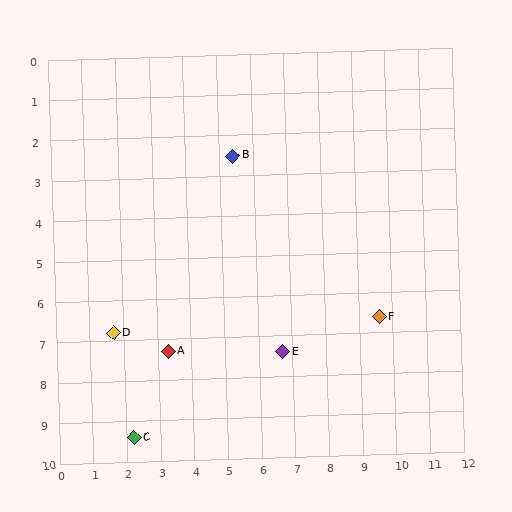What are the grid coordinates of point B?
Point B is at approximately (5.4, 2.5).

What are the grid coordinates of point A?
Point A is at approximately (3.3, 7.3).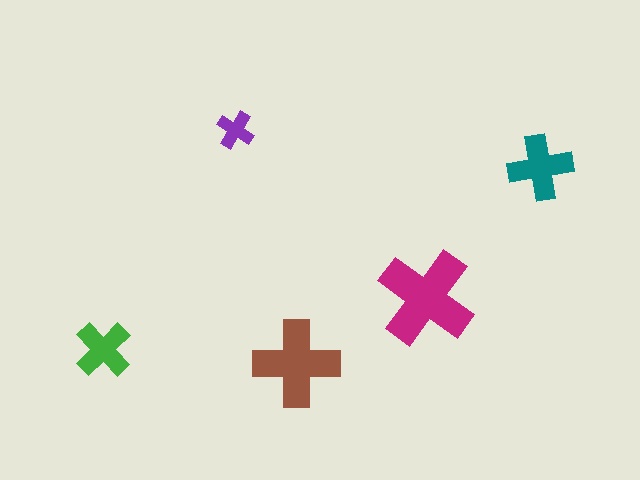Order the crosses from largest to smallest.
the magenta one, the brown one, the teal one, the green one, the purple one.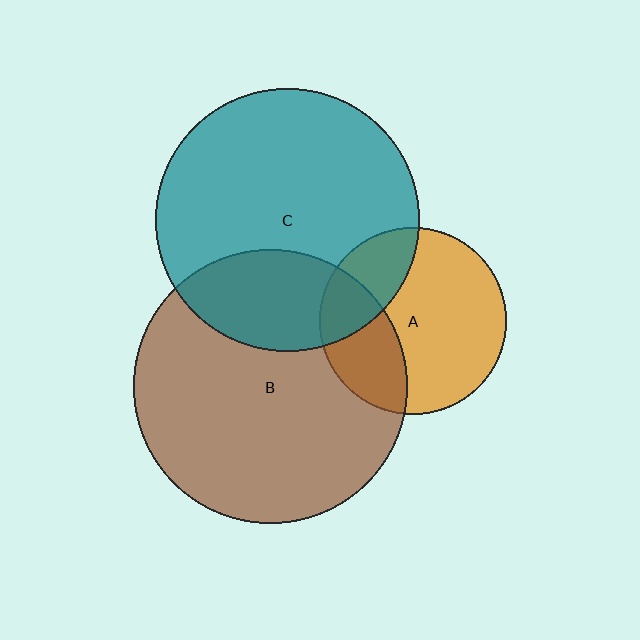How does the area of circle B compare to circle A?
Approximately 2.1 times.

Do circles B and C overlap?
Yes.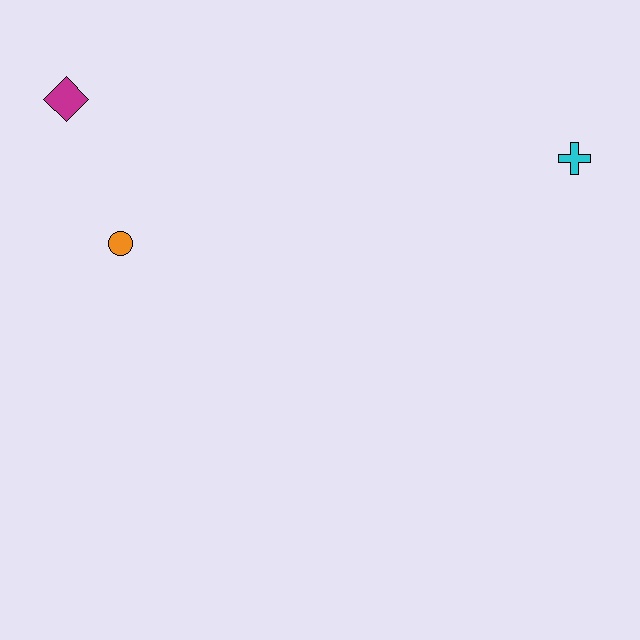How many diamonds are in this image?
There is 1 diamond.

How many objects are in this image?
There are 3 objects.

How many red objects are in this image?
There are no red objects.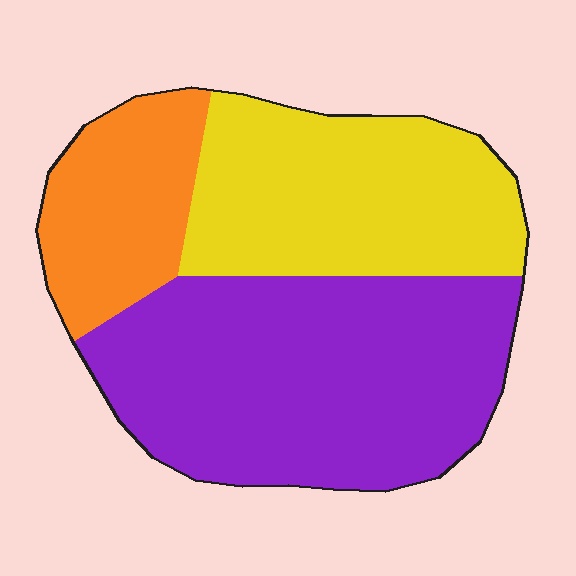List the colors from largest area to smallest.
From largest to smallest: purple, yellow, orange.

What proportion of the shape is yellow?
Yellow takes up between a quarter and a half of the shape.